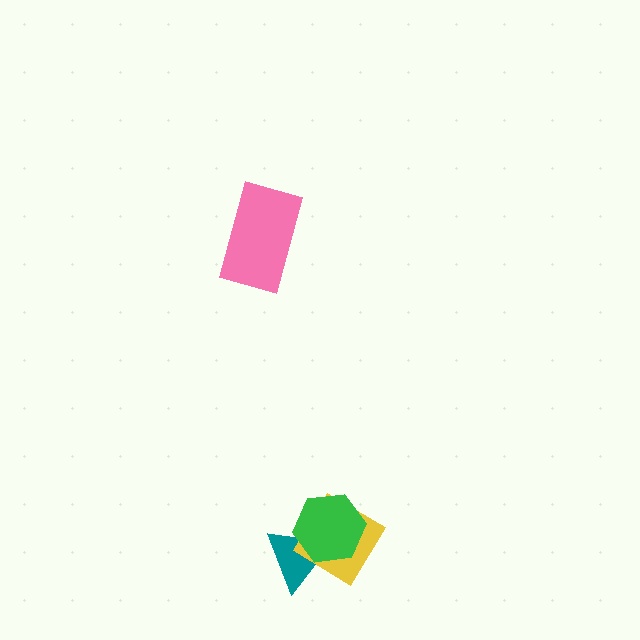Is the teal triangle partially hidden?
Yes, it is partially covered by another shape.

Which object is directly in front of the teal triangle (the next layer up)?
The yellow diamond is directly in front of the teal triangle.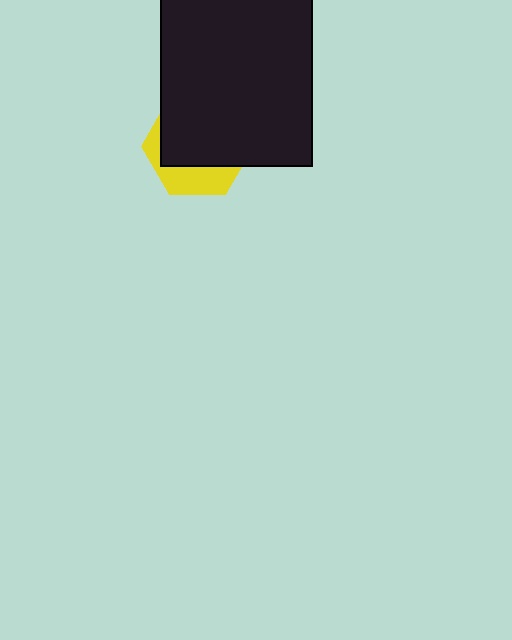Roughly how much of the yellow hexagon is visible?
A small part of it is visible (roughly 31%).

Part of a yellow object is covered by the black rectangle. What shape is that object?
It is a hexagon.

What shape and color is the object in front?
The object in front is a black rectangle.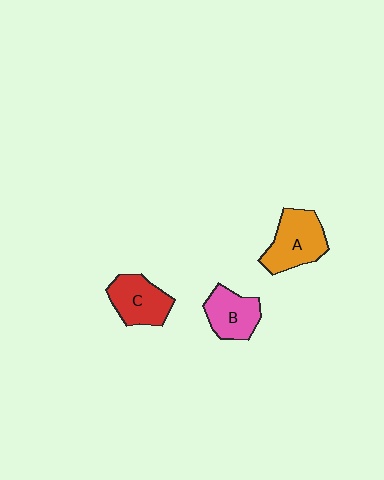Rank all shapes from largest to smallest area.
From largest to smallest: A (orange), C (red), B (pink).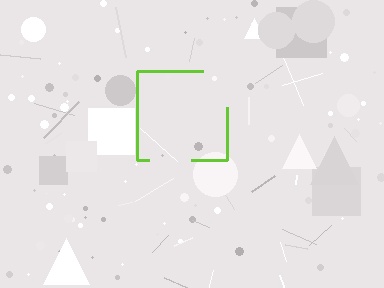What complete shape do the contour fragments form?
The contour fragments form a square.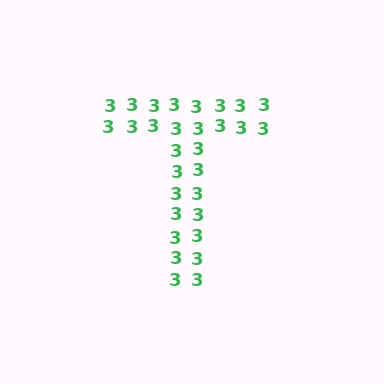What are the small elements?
The small elements are digit 3's.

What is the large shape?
The large shape is the letter T.